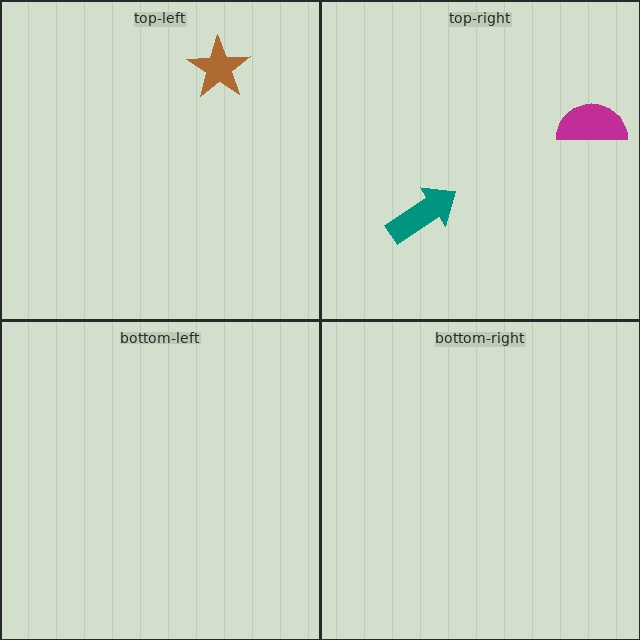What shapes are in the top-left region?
The brown star.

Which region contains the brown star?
The top-left region.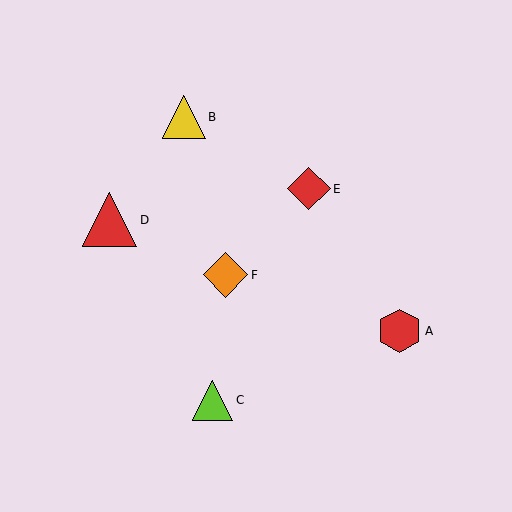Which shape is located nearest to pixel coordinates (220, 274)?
The orange diamond (labeled F) at (226, 275) is nearest to that location.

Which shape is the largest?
The red triangle (labeled D) is the largest.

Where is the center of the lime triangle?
The center of the lime triangle is at (213, 400).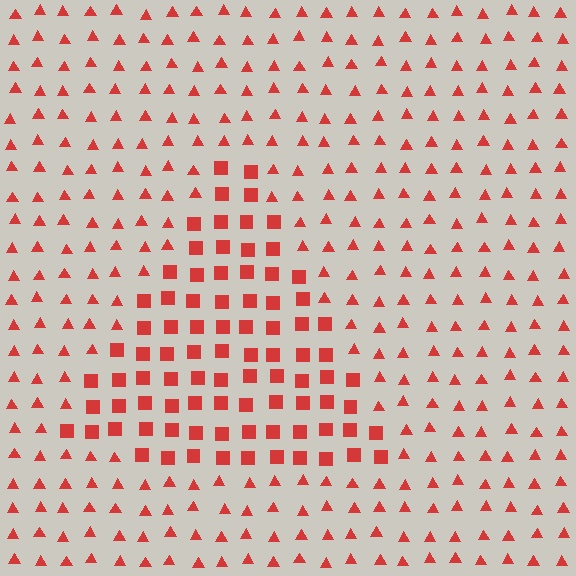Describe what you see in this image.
The image is filled with small red elements arranged in a uniform grid. A triangle-shaped region contains squares, while the surrounding area contains triangles. The boundary is defined purely by the change in element shape.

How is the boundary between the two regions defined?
The boundary is defined by a change in element shape: squares inside vs. triangles outside. All elements share the same color and spacing.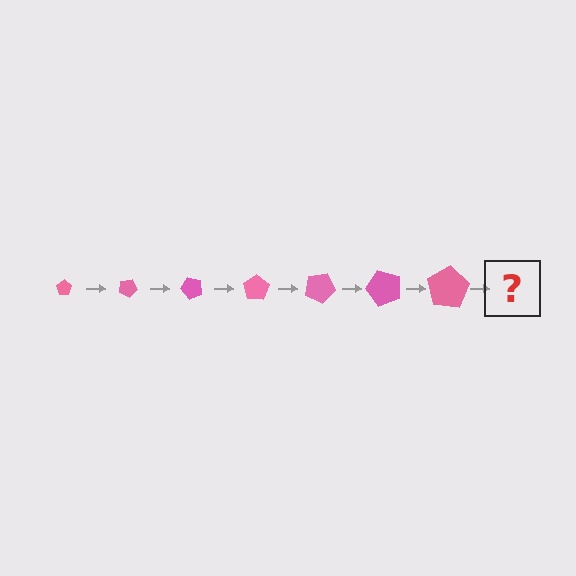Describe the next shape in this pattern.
It should be a pentagon, larger than the previous one and rotated 175 degrees from the start.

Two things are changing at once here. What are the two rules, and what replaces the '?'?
The two rules are that the pentagon grows larger each step and it rotates 25 degrees each step. The '?' should be a pentagon, larger than the previous one and rotated 175 degrees from the start.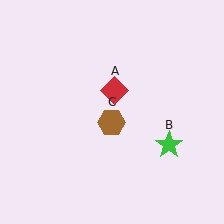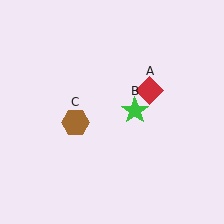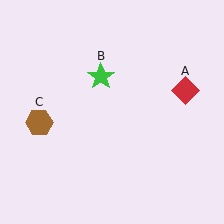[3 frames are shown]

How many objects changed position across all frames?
3 objects changed position: red diamond (object A), green star (object B), brown hexagon (object C).